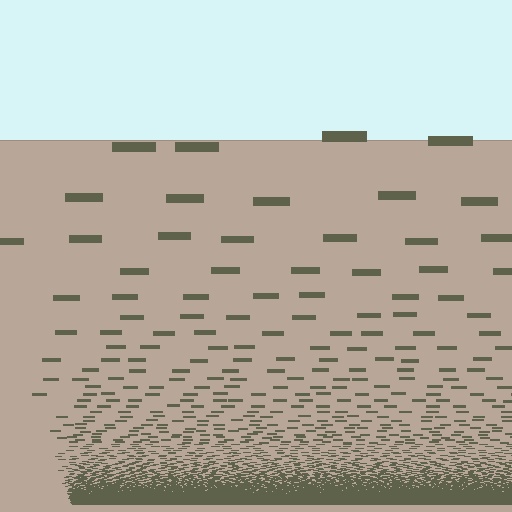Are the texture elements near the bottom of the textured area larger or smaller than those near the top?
Smaller. The gradient is inverted — elements near the bottom are smaller and denser.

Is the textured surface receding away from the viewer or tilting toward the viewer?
The surface appears to tilt toward the viewer. Texture elements get larger and sparser toward the top.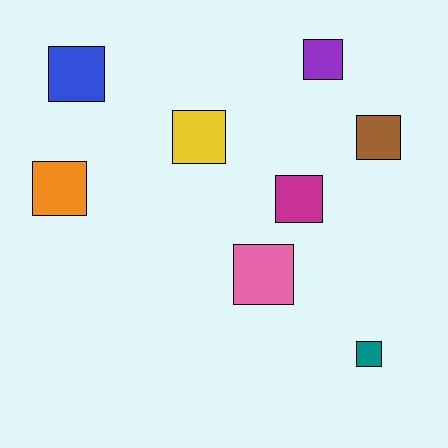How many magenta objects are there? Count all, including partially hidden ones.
There is 1 magenta object.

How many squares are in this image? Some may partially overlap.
There are 8 squares.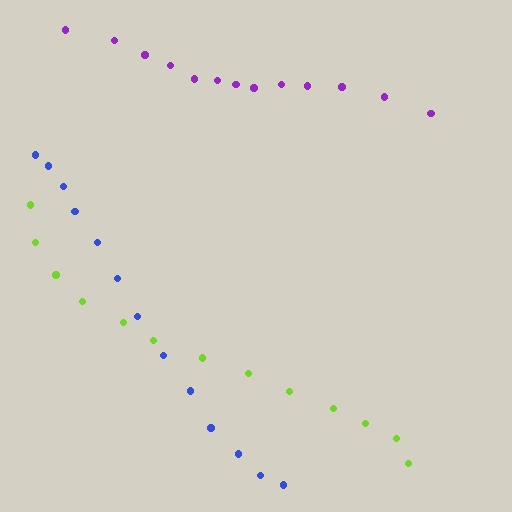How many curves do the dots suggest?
There are 3 distinct paths.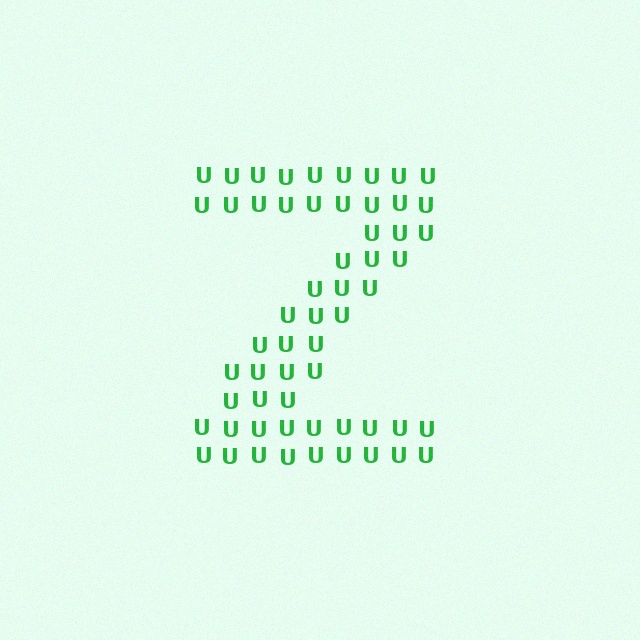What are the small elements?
The small elements are letter U's.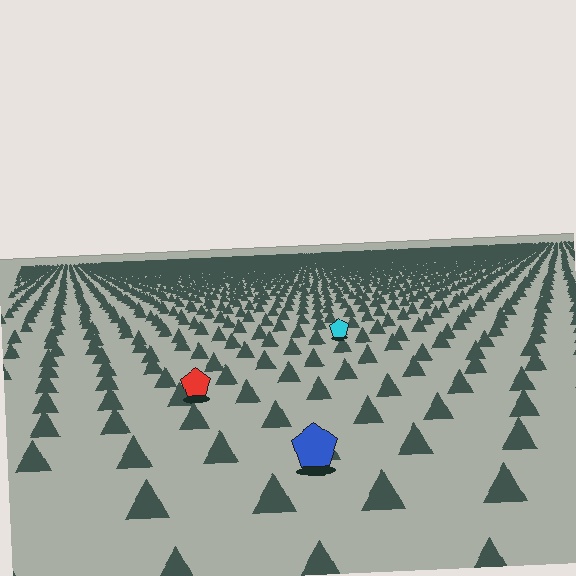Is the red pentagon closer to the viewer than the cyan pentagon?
Yes. The red pentagon is closer — you can tell from the texture gradient: the ground texture is coarser near it.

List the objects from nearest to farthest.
From nearest to farthest: the blue pentagon, the red pentagon, the cyan pentagon.